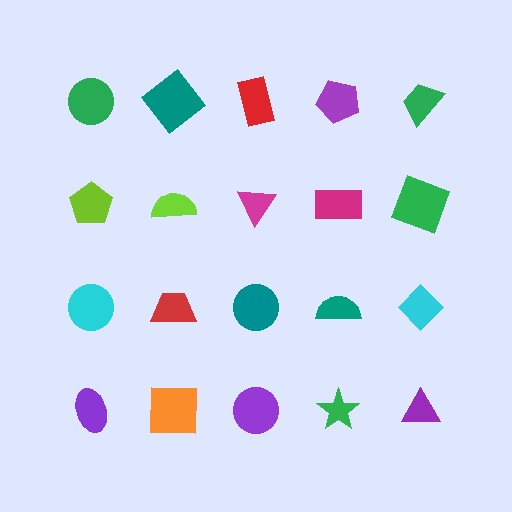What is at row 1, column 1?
A green circle.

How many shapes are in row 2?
5 shapes.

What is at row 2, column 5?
A green square.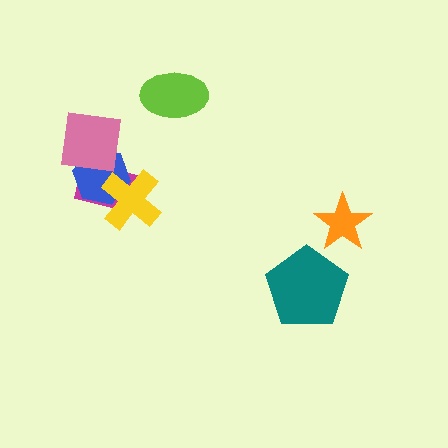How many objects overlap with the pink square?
2 objects overlap with the pink square.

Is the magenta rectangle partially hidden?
Yes, it is partially covered by another shape.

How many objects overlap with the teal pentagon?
0 objects overlap with the teal pentagon.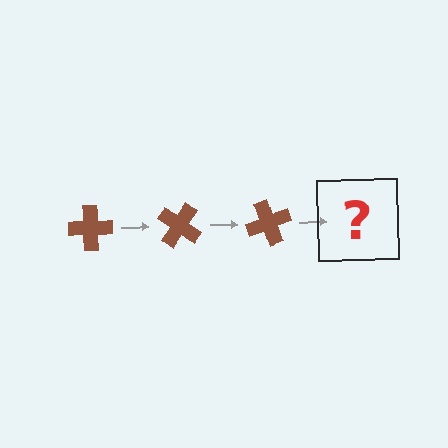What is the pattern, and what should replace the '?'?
The pattern is that the cross rotates 35 degrees each step. The '?' should be a brown cross rotated 105 degrees.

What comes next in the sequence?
The next element should be a brown cross rotated 105 degrees.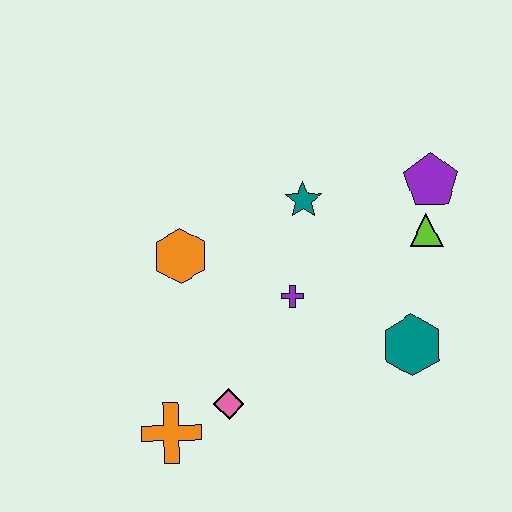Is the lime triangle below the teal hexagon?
No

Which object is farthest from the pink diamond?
The purple pentagon is farthest from the pink diamond.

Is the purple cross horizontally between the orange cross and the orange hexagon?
No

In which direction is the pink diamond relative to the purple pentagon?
The pink diamond is below the purple pentagon.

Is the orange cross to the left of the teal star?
Yes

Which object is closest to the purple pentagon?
The lime triangle is closest to the purple pentagon.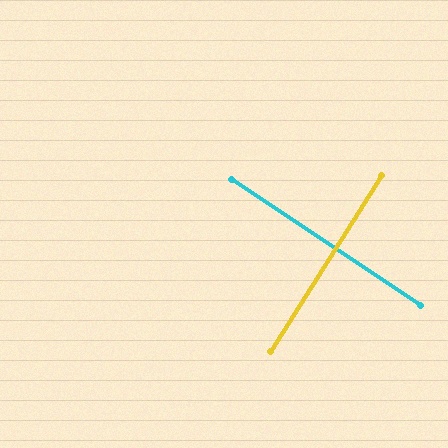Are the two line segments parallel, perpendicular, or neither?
Perpendicular — they meet at approximately 88°.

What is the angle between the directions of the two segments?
Approximately 88 degrees.